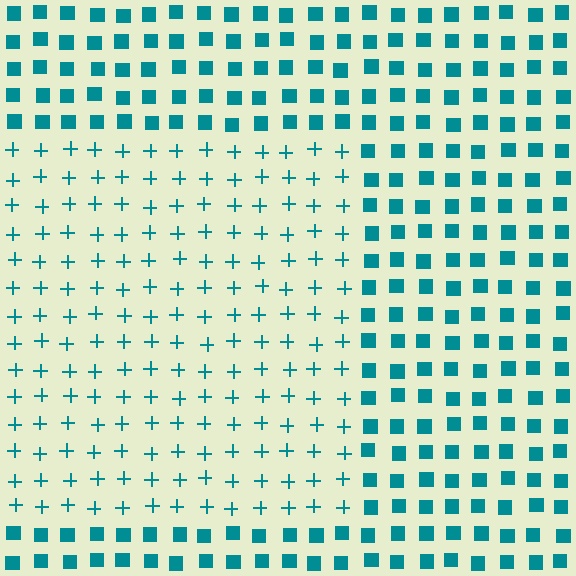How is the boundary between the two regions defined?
The boundary is defined by a change in element shape: plus signs inside vs. squares outside. All elements share the same color and spacing.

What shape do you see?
I see a rectangle.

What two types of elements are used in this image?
The image uses plus signs inside the rectangle region and squares outside it.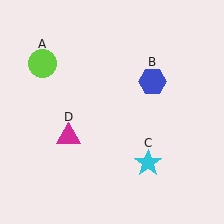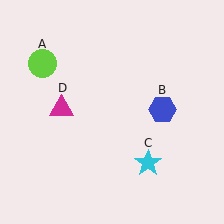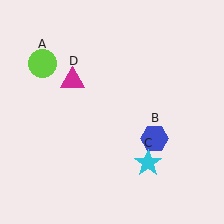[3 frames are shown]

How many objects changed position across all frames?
2 objects changed position: blue hexagon (object B), magenta triangle (object D).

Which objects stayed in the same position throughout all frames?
Lime circle (object A) and cyan star (object C) remained stationary.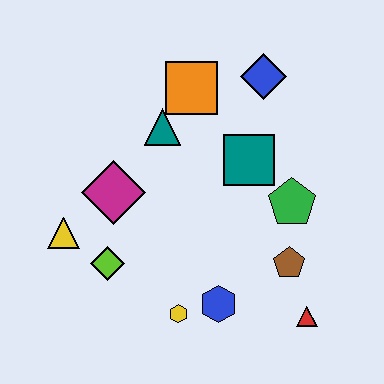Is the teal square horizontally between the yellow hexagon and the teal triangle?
No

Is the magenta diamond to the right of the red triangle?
No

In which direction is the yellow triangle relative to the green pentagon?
The yellow triangle is to the left of the green pentagon.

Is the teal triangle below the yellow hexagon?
No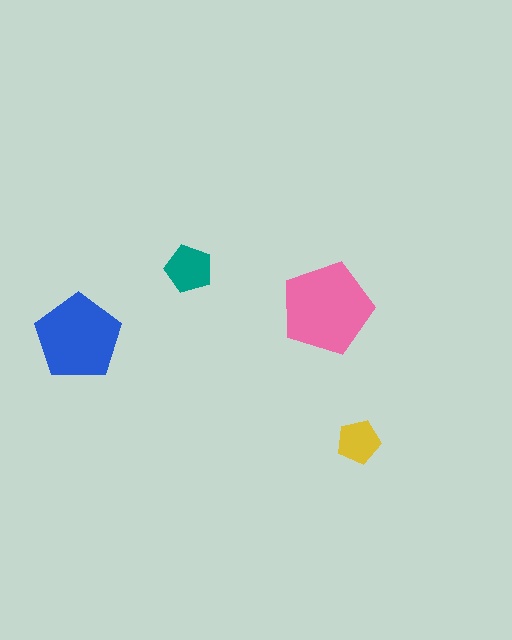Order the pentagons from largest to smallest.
the pink one, the blue one, the teal one, the yellow one.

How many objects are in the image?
There are 4 objects in the image.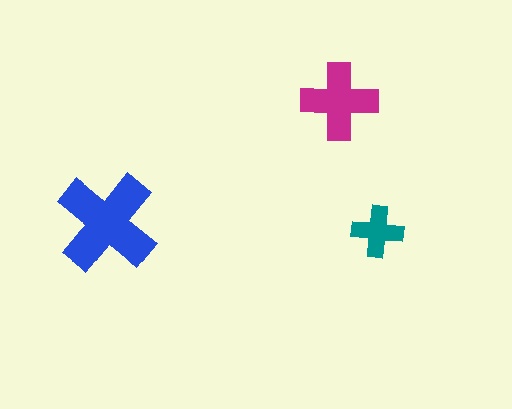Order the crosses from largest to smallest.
the blue one, the magenta one, the teal one.